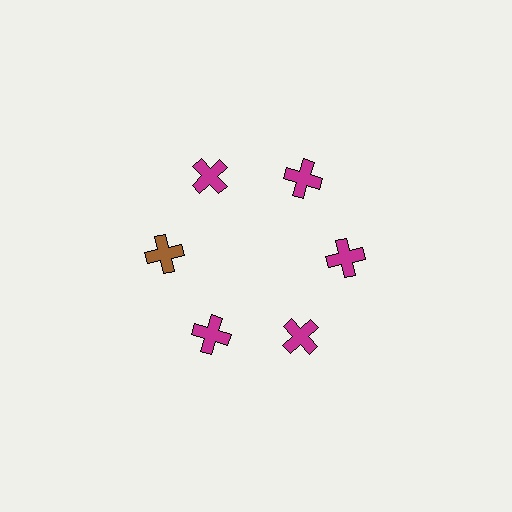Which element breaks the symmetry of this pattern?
The brown cross at roughly the 9 o'clock position breaks the symmetry. All other shapes are magenta crosses.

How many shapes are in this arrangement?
There are 6 shapes arranged in a ring pattern.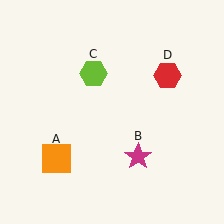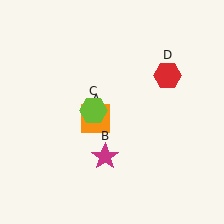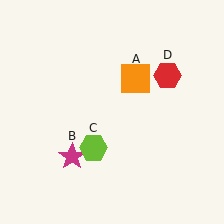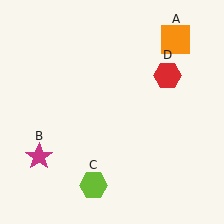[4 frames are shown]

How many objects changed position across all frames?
3 objects changed position: orange square (object A), magenta star (object B), lime hexagon (object C).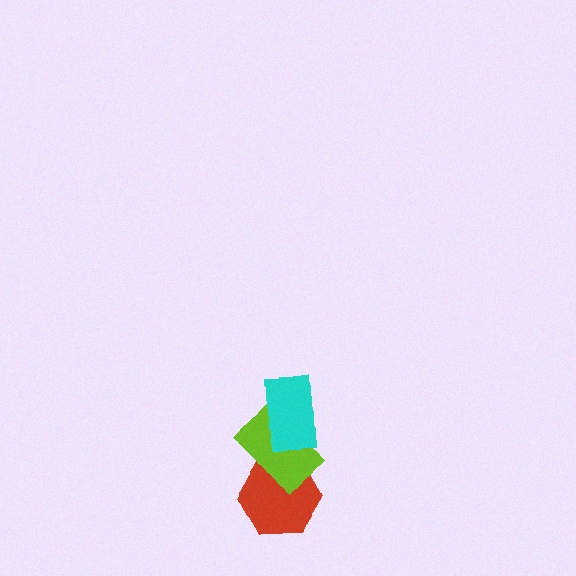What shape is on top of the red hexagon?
The lime rectangle is on top of the red hexagon.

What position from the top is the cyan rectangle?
The cyan rectangle is 1st from the top.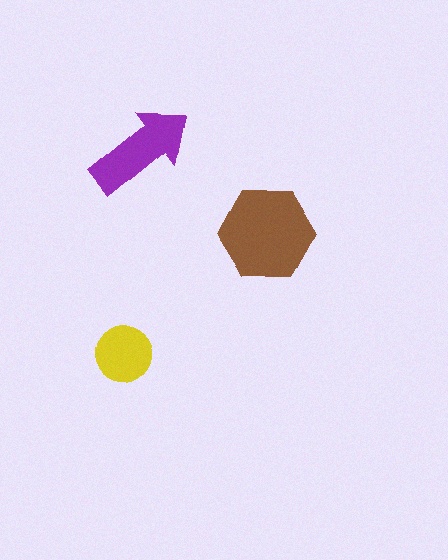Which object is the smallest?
The yellow circle.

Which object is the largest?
The brown hexagon.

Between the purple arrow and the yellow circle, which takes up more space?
The purple arrow.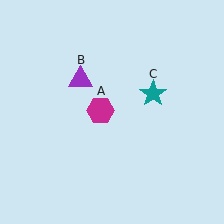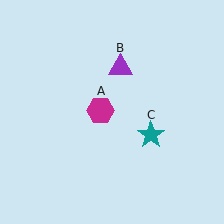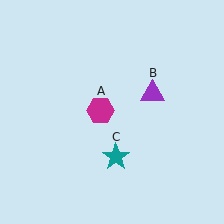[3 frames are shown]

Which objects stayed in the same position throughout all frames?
Magenta hexagon (object A) remained stationary.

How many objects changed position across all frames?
2 objects changed position: purple triangle (object B), teal star (object C).